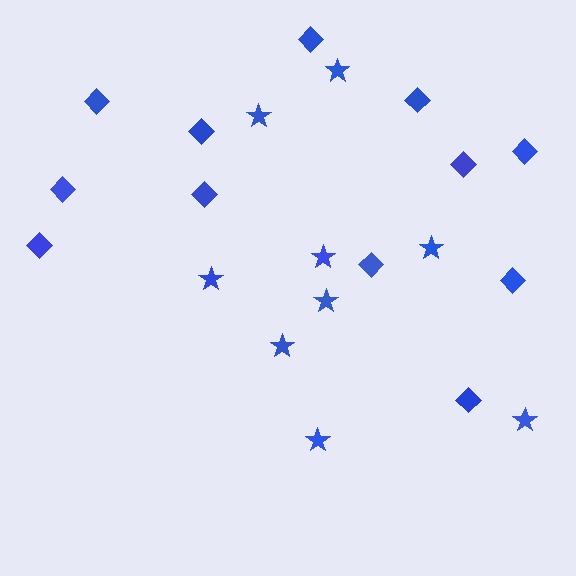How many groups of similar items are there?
There are 2 groups: one group of stars (9) and one group of diamonds (12).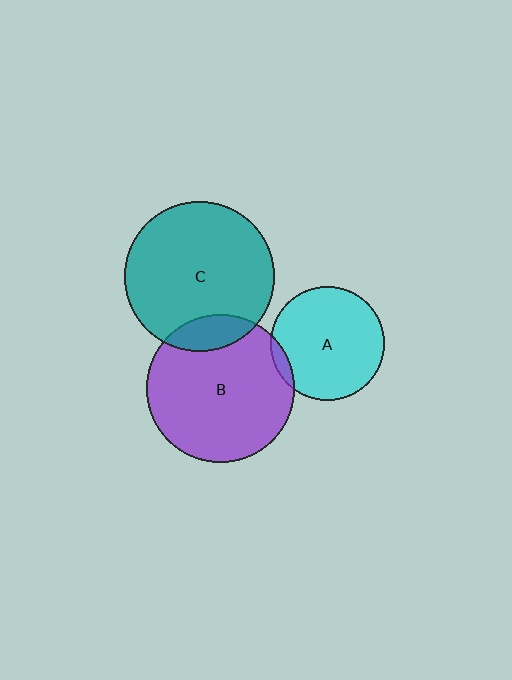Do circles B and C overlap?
Yes.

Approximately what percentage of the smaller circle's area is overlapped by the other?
Approximately 15%.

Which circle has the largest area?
Circle C (teal).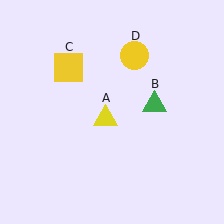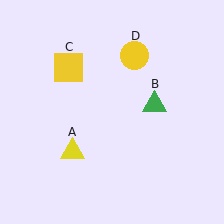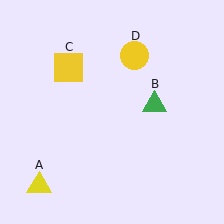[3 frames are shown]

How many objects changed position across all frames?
1 object changed position: yellow triangle (object A).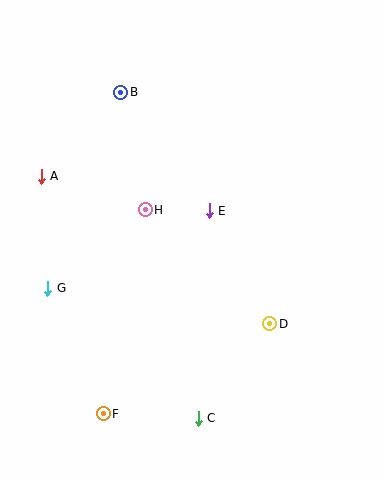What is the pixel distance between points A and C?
The distance between A and C is 288 pixels.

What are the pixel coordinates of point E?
Point E is at (209, 211).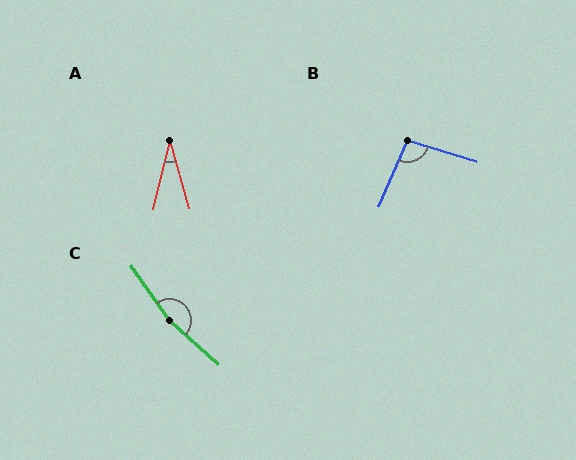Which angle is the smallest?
A, at approximately 29 degrees.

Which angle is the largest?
C, at approximately 167 degrees.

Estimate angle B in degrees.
Approximately 96 degrees.